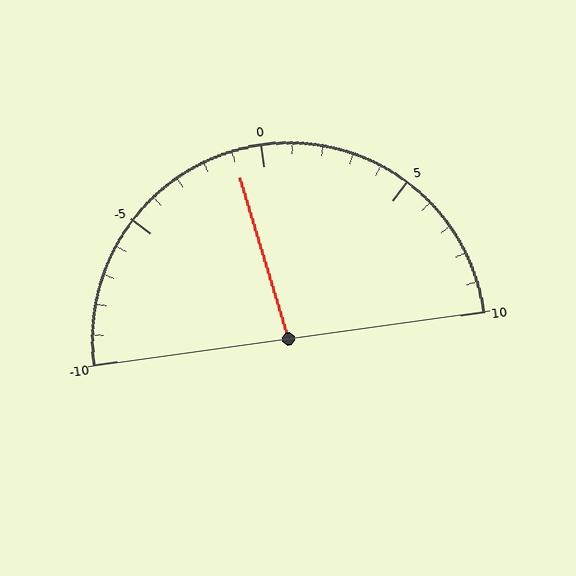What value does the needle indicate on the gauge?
The needle indicates approximately -1.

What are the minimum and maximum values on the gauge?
The gauge ranges from -10 to 10.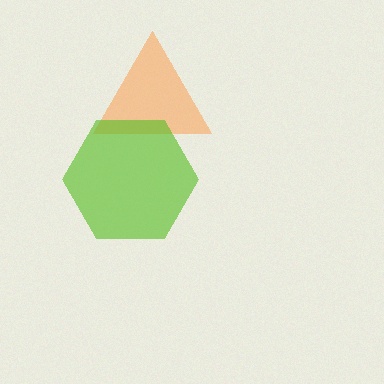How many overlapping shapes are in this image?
There are 2 overlapping shapes in the image.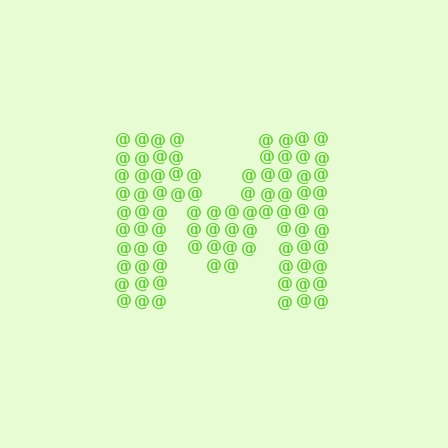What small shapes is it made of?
It is made of small at signs.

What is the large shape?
The large shape is the letter M.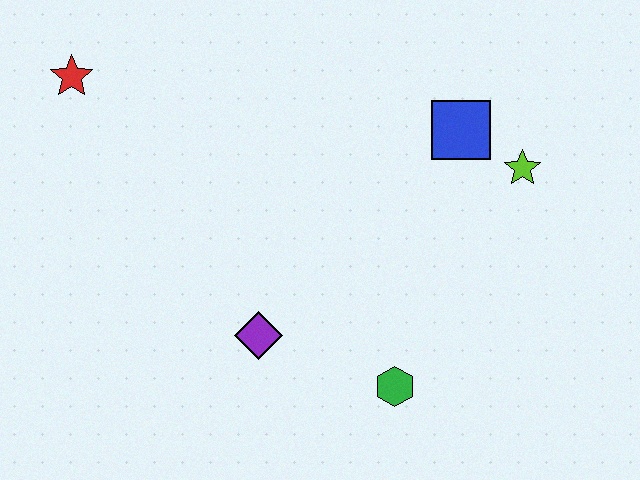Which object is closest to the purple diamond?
The green hexagon is closest to the purple diamond.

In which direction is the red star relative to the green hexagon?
The red star is to the left of the green hexagon.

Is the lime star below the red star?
Yes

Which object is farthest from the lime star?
The red star is farthest from the lime star.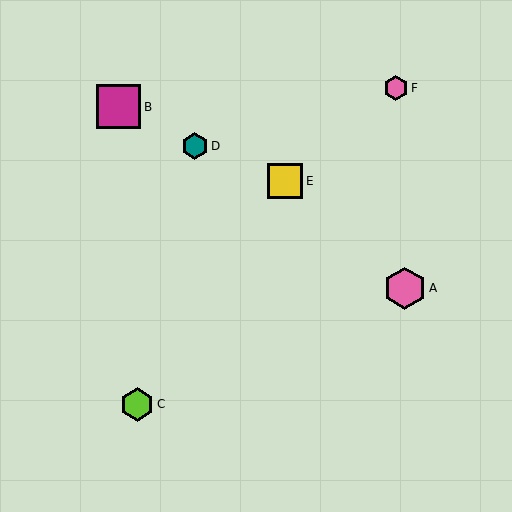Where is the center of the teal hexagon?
The center of the teal hexagon is at (195, 146).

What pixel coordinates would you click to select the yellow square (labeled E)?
Click at (285, 181) to select the yellow square E.